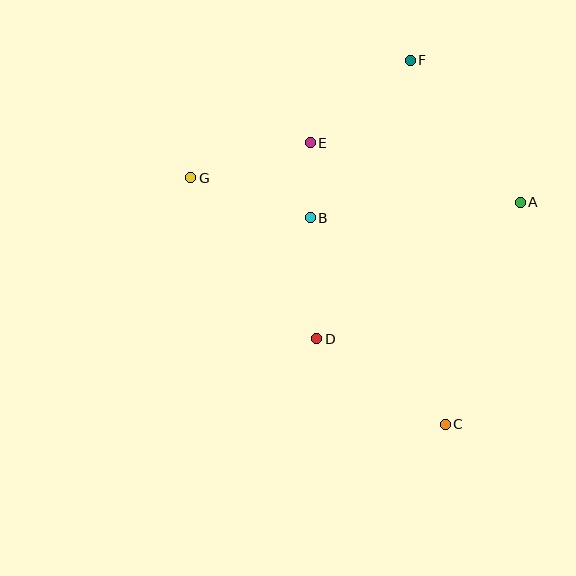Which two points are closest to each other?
Points B and E are closest to each other.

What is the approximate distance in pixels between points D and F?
The distance between D and F is approximately 294 pixels.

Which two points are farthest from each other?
Points C and F are farthest from each other.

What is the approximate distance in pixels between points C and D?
The distance between C and D is approximately 154 pixels.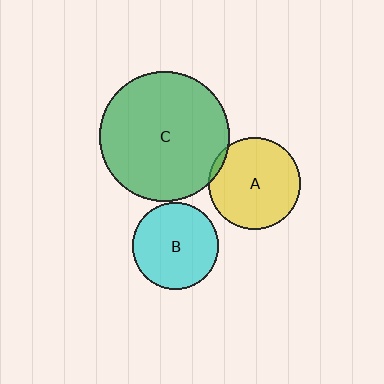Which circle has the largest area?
Circle C (green).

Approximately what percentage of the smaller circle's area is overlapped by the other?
Approximately 5%.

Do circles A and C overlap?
Yes.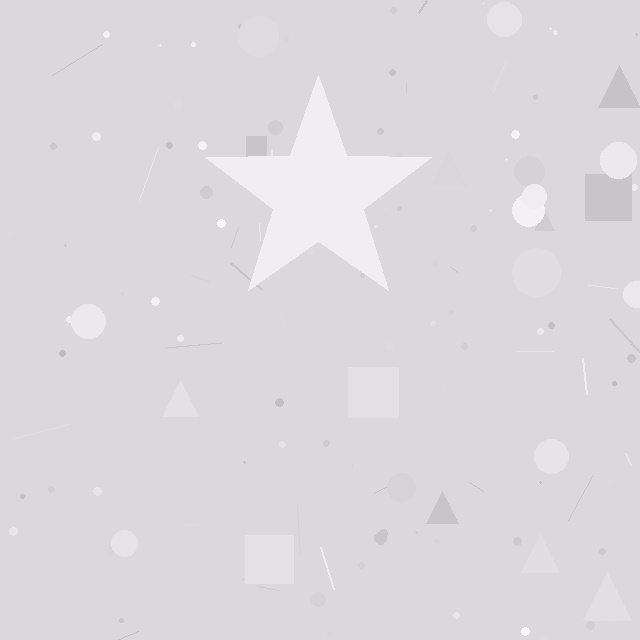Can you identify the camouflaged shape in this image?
The camouflaged shape is a star.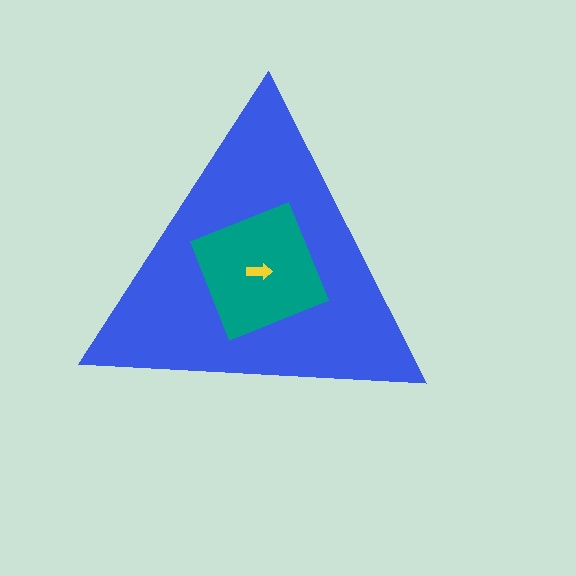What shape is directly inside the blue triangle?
The teal square.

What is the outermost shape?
The blue triangle.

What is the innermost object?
The yellow arrow.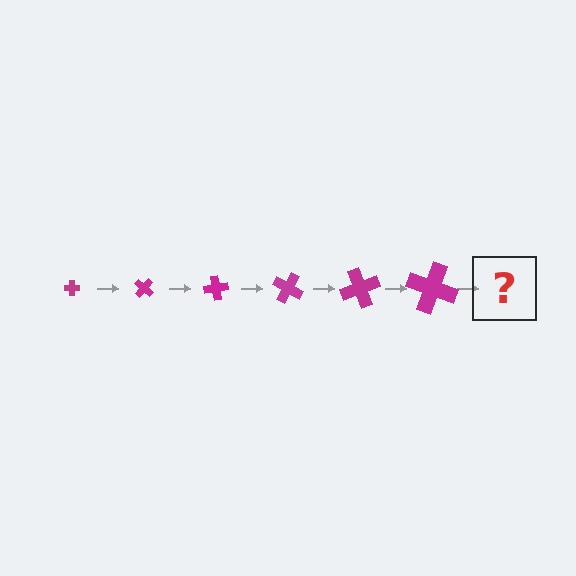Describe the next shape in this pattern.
It should be a cross, larger than the previous one and rotated 240 degrees from the start.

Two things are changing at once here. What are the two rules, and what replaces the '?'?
The two rules are that the cross grows larger each step and it rotates 40 degrees each step. The '?' should be a cross, larger than the previous one and rotated 240 degrees from the start.